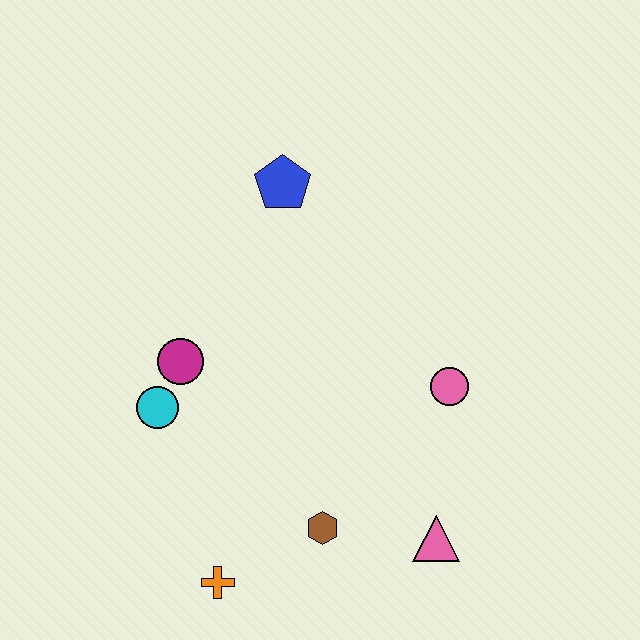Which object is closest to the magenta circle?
The cyan circle is closest to the magenta circle.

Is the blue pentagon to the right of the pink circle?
No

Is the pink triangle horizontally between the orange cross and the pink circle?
Yes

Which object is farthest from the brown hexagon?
The blue pentagon is farthest from the brown hexagon.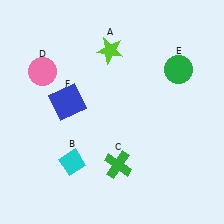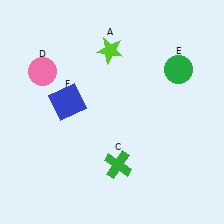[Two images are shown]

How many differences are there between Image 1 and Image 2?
There is 1 difference between the two images.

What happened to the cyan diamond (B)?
The cyan diamond (B) was removed in Image 2. It was in the bottom-left area of Image 1.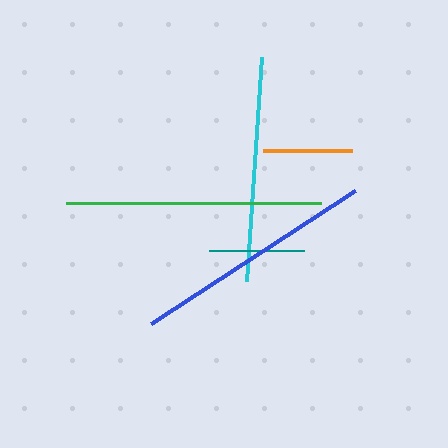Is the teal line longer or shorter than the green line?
The green line is longer than the teal line.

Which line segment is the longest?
The green line is the longest at approximately 255 pixels.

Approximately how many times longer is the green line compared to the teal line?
The green line is approximately 2.7 times the length of the teal line.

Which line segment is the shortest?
The orange line is the shortest at approximately 89 pixels.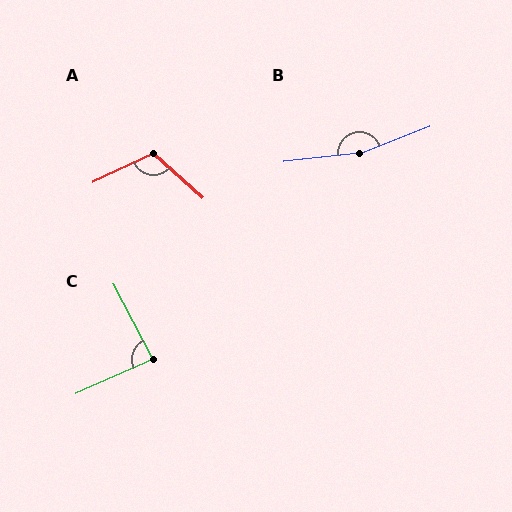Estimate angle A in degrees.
Approximately 113 degrees.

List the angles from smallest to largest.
C (87°), A (113°), B (165°).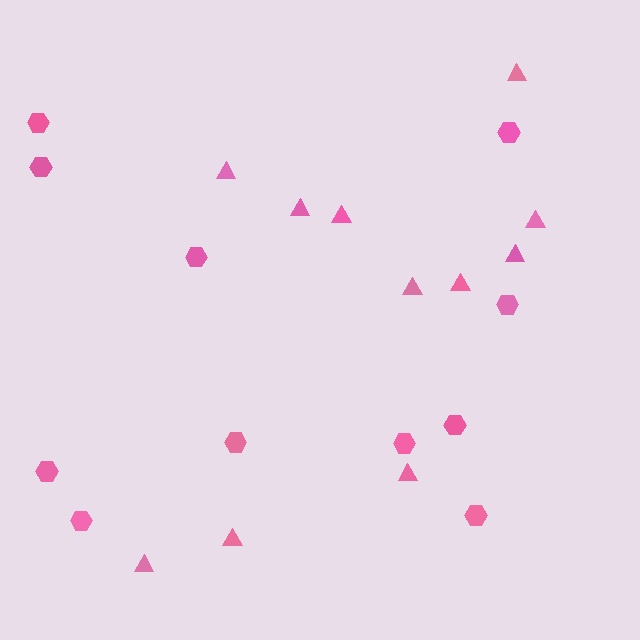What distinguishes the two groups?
There are 2 groups: one group of hexagons (11) and one group of triangles (11).